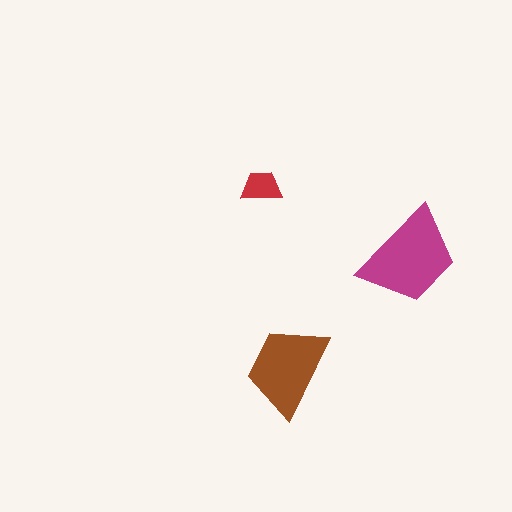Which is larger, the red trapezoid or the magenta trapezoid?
The magenta one.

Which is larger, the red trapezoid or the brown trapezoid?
The brown one.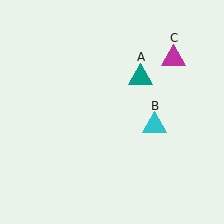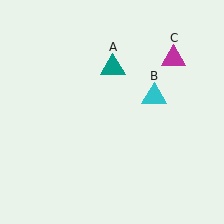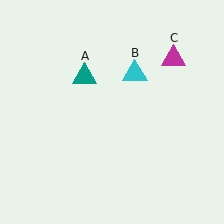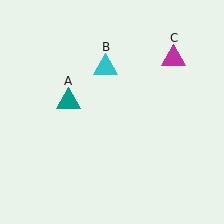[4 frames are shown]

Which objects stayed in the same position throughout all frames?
Magenta triangle (object C) remained stationary.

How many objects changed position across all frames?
2 objects changed position: teal triangle (object A), cyan triangle (object B).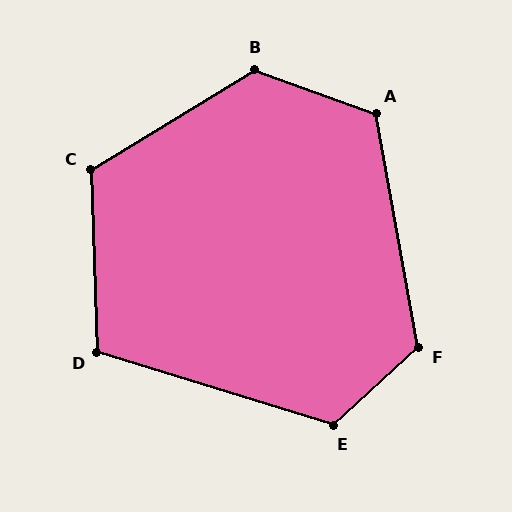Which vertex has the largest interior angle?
B, at approximately 129 degrees.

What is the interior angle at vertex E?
Approximately 120 degrees (obtuse).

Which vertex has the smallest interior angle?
D, at approximately 109 degrees.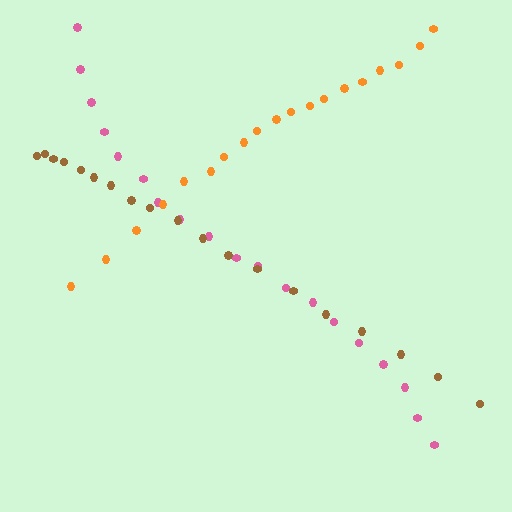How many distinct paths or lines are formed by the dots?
There are 3 distinct paths.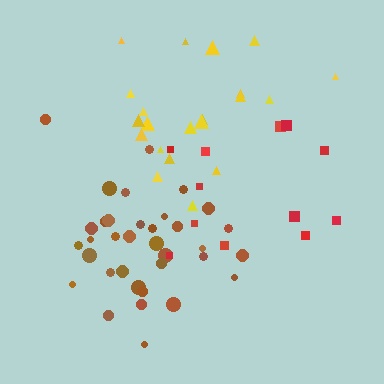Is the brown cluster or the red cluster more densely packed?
Brown.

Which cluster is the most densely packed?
Brown.